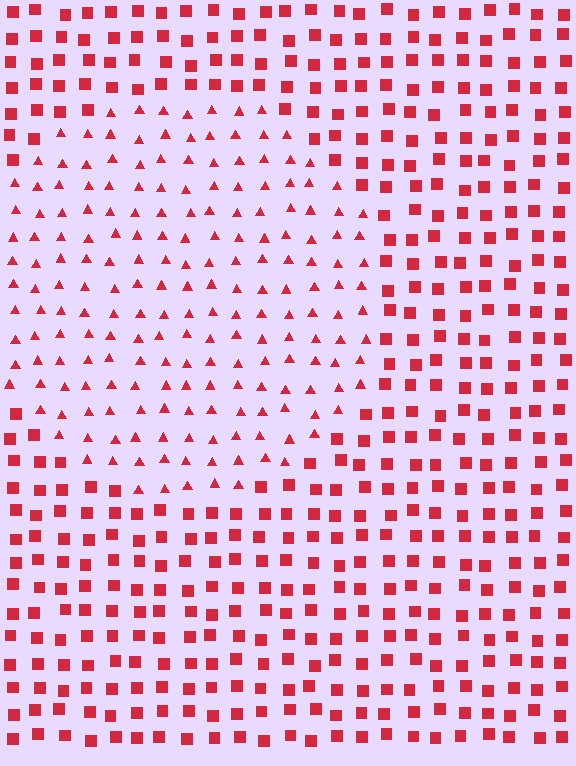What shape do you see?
I see a circle.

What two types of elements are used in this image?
The image uses triangles inside the circle region and squares outside it.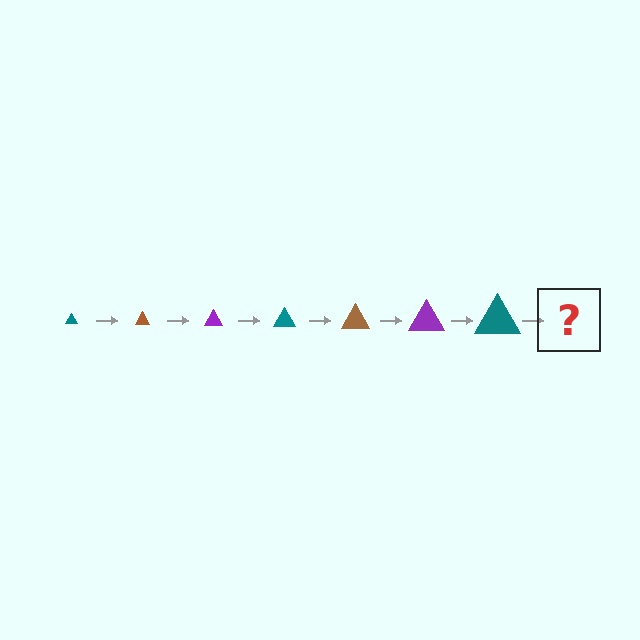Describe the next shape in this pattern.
It should be a brown triangle, larger than the previous one.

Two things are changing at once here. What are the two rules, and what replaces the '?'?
The two rules are that the triangle grows larger each step and the color cycles through teal, brown, and purple. The '?' should be a brown triangle, larger than the previous one.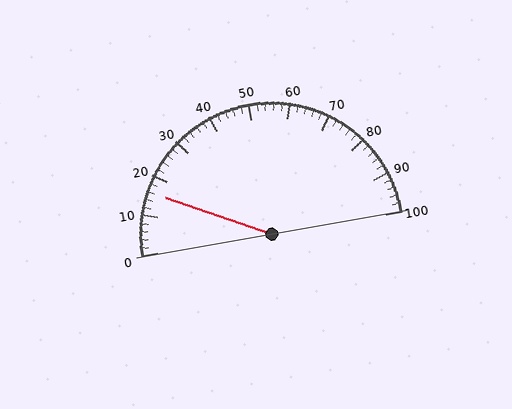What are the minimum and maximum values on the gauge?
The gauge ranges from 0 to 100.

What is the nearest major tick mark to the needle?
The nearest major tick mark is 20.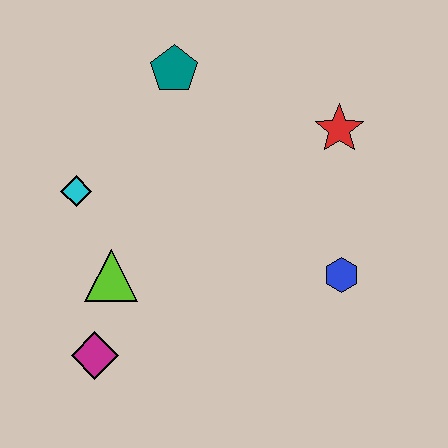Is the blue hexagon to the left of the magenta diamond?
No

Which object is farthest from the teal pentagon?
The magenta diamond is farthest from the teal pentagon.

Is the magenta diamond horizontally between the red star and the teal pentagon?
No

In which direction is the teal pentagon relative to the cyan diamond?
The teal pentagon is above the cyan diamond.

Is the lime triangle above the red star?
No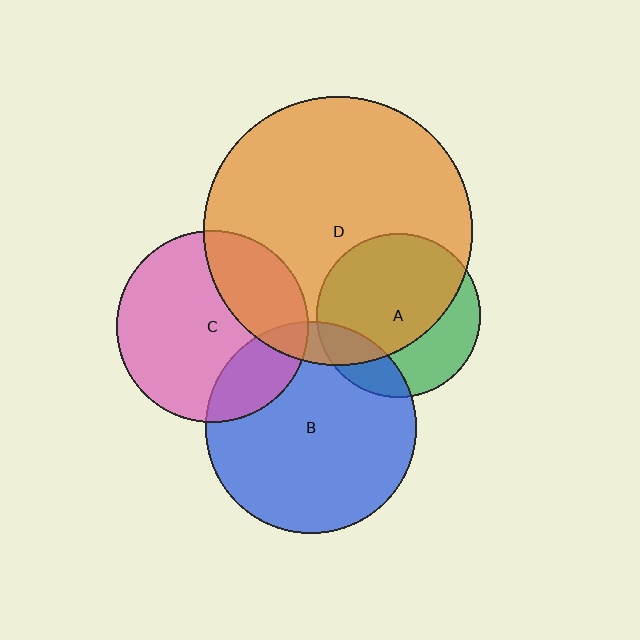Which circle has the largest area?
Circle D (orange).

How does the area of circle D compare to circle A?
Approximately 2.7 times.